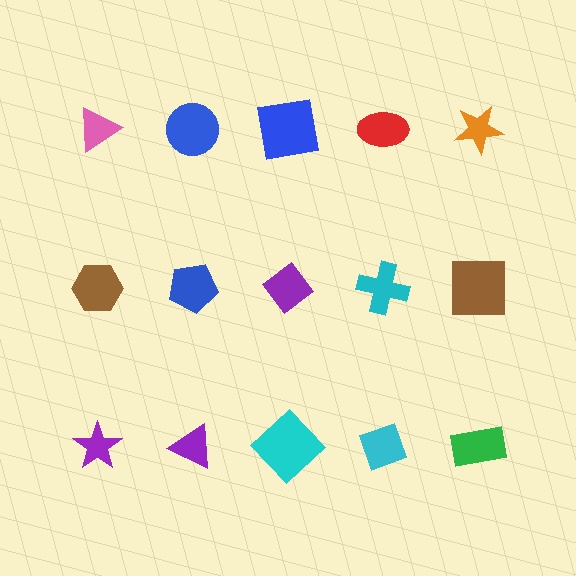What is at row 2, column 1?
A brown hexagon.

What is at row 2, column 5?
A brown square.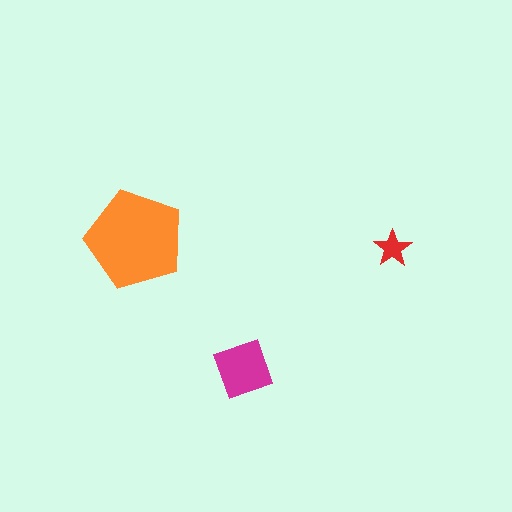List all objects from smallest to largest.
The red star, the magenta square, the orange pentagon.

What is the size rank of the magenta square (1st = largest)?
2nd.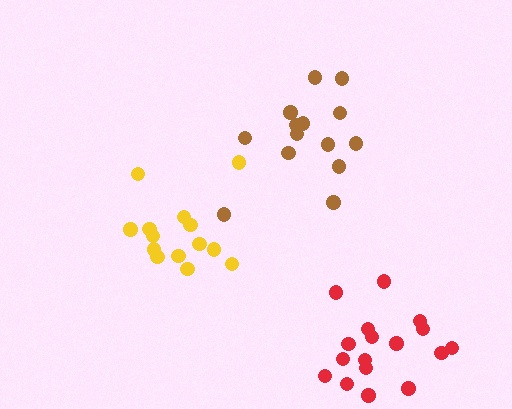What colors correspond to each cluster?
The clusters are colored: brown, red, yellow.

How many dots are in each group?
Group 1: 14 dots, Group 2: 17 dots, Group 3: 14 dots (45 total).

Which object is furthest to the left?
The yellow cluster is leftmost.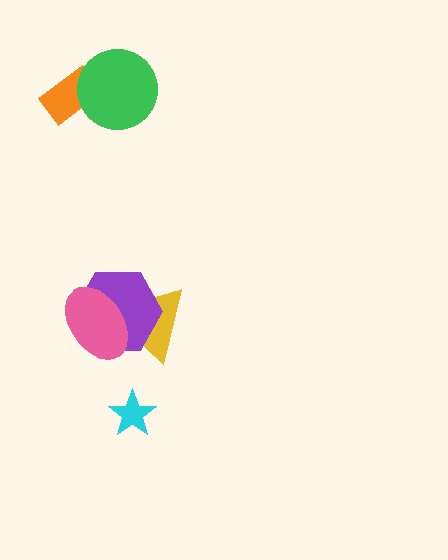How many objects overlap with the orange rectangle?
1 object overlaps with the orange rectangle.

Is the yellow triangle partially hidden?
Yes, it is partially covered by another shape.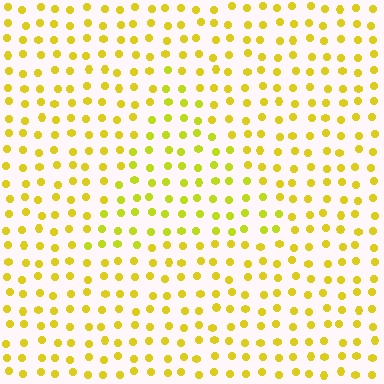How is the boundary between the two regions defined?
The boundary is defined purely by a slight shift in hue (about 16 degrees). Spacing, size, and orientation are identical on both sides.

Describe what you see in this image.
The image is filled with small yellow elements in a uniform arrangement. A triangle-shaped region is visible where the elements are tinted to a slightly different hue, forming a subtle color boundary.